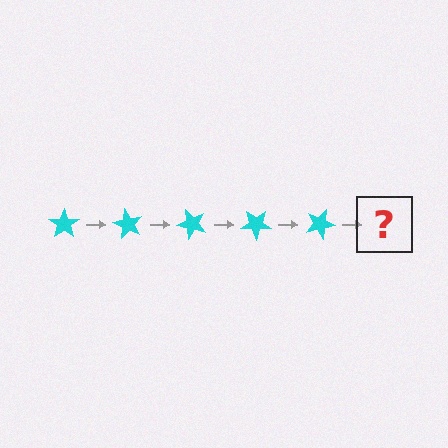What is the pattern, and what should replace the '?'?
The pattern is that the star rotates 60 degrees each step. The '?' should be a cyan star rotated 300 degrees.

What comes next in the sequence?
The next element should be a cyan star rotated 300 degrees.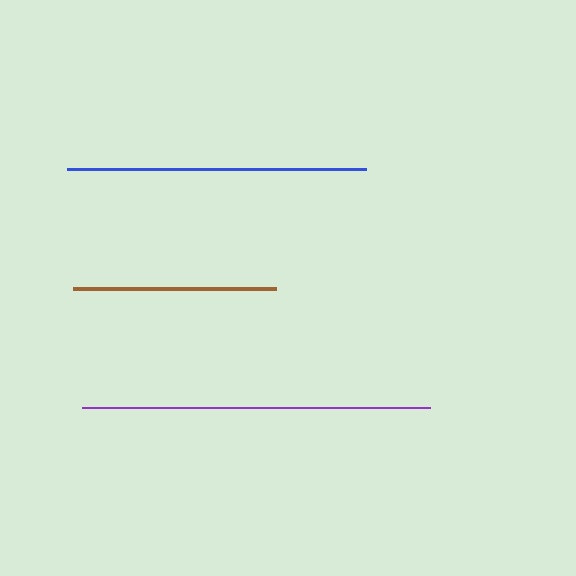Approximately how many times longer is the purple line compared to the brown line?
The purple line is approximately 1.7 times the length of the brown line.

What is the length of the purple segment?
The purple segment is approximately 348 pixels long.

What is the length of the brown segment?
The brown segment is approximately 203 pixels long.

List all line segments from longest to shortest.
From longest to shortest: purple, blue, brown.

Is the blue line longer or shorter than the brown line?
The blue line is longer than the brown line.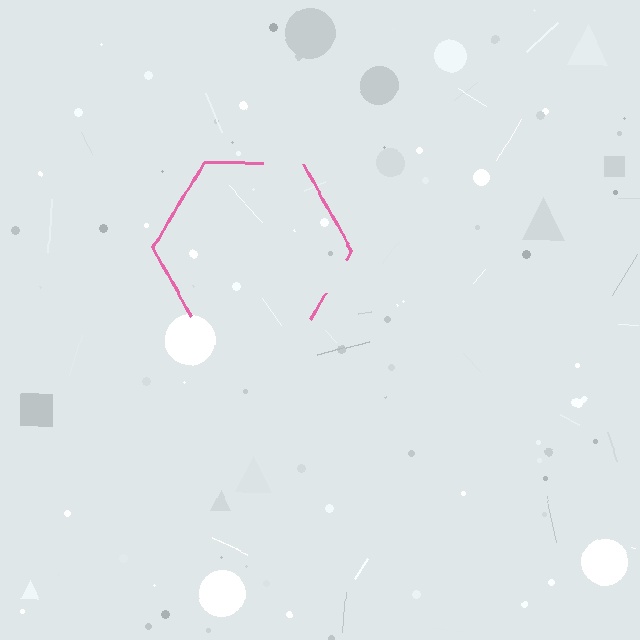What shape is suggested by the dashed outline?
The dashed outline suggests a hexagon.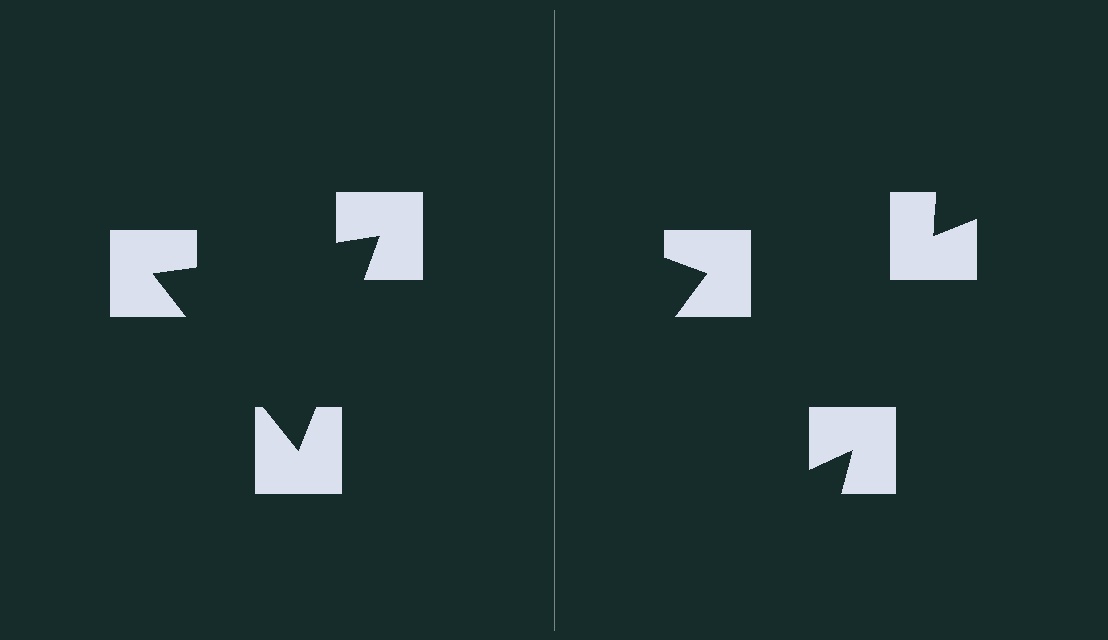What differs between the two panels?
The notched squares are positioned identically on both sides; only the wedge orientations differ. On the left they align to a triangle; on the right they are misaligned.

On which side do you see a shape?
An illusory triangle appears on the left side. On the right side the wedge cuts are rotated, so no coherent shape forms.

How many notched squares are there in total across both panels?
6 — 3 on each side.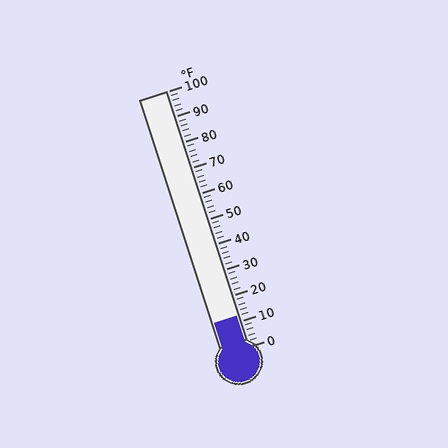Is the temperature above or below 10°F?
The temperature is above 10°F.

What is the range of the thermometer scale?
The thermometer scale ranges from 0°F to 100°F.